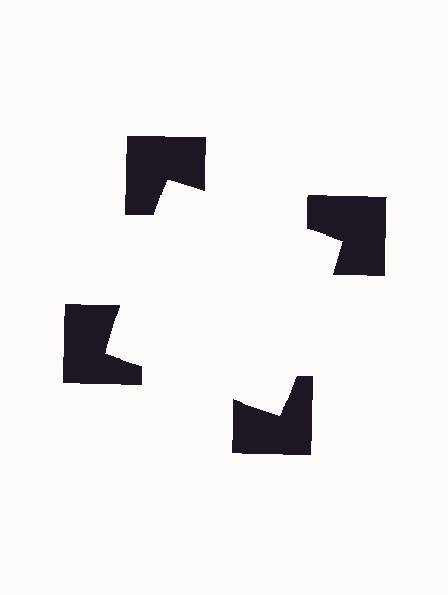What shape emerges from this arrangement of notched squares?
An illusory square — its edges are inferred from the aligned wedge cuts in the notched squares, not physically drawn.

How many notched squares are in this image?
There are 4 — one at each vertex of the illusory square.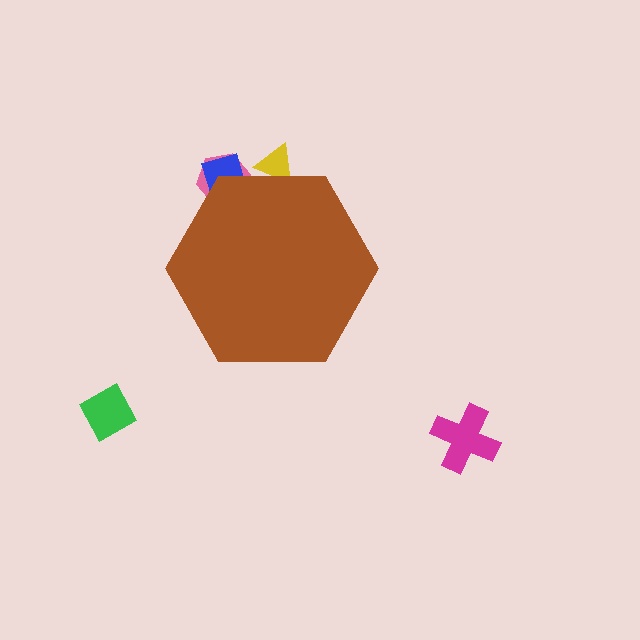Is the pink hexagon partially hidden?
Yes, the pink hexagon is partially hidden behind the brown hexagon.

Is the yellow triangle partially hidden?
Yes, the yellow triangle is partially hidden behind the brown hexagon.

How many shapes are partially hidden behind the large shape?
3 shapes are partially hidden.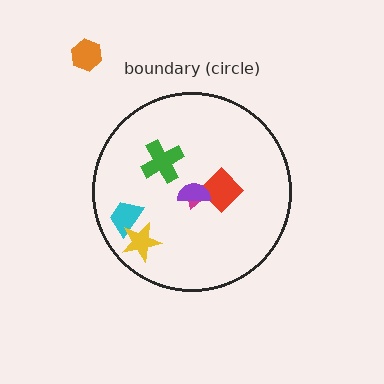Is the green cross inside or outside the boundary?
Inside.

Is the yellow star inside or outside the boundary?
Inside.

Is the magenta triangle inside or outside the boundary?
Inside.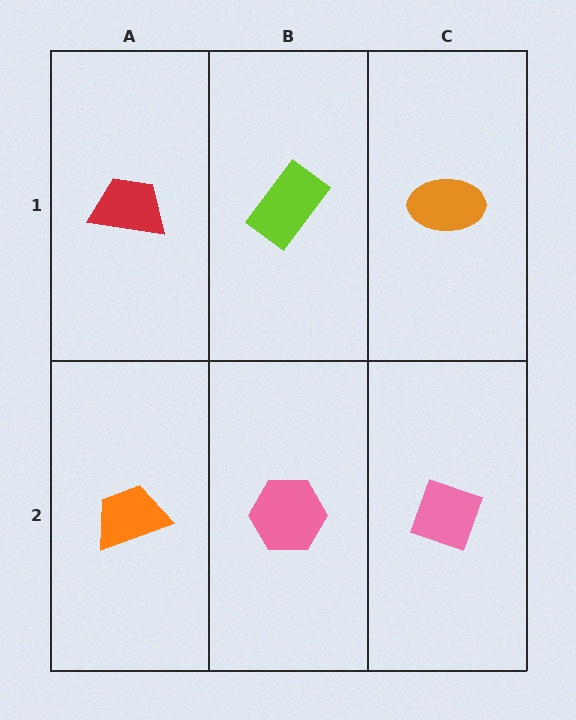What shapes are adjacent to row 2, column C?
An orange ellipse (row 1, column C), a pink hexagon (row 2, column B).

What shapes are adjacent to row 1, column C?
A pink diamond (row 2, column C), a lime rectangle (row 1, column B).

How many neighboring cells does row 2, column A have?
2.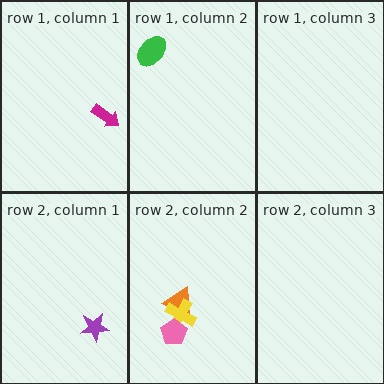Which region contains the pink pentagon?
The row 2, column 2 region.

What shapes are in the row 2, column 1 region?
The purple star.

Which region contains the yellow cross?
The row 2, column 2 region.